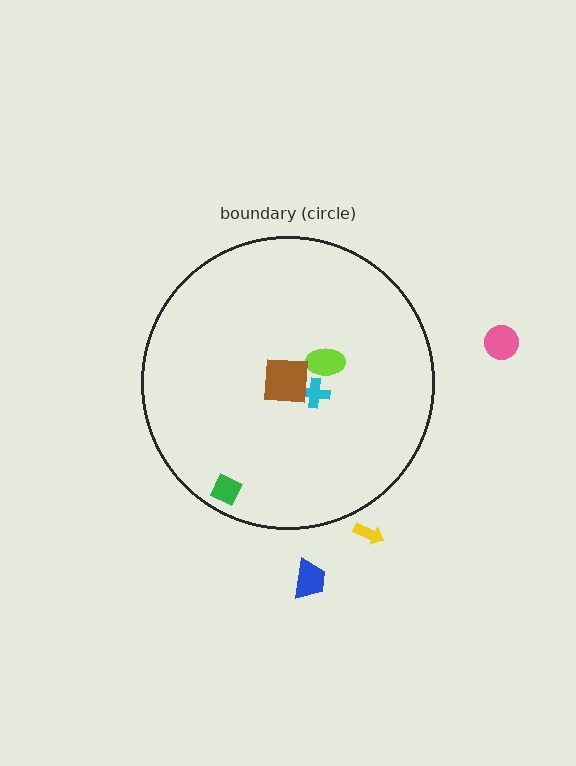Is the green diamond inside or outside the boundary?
Inside.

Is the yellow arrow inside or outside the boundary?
Outside.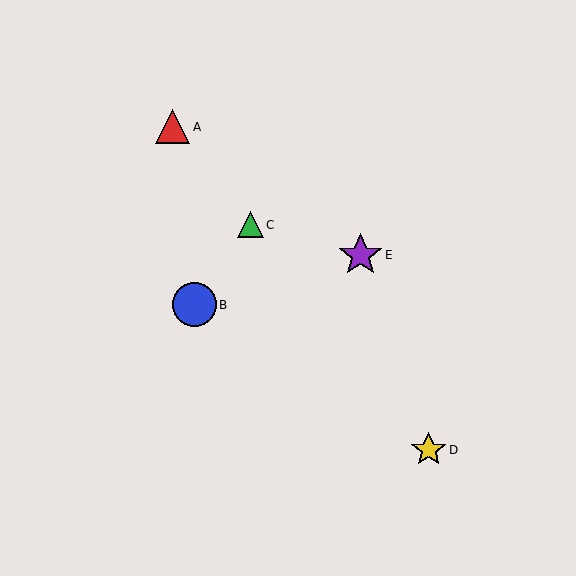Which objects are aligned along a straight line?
Objects A, C, D are aligned along a straight line.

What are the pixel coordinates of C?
Object C is at (250, 225).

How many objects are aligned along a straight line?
3 objects (A, C, D) are aligned along a straight line.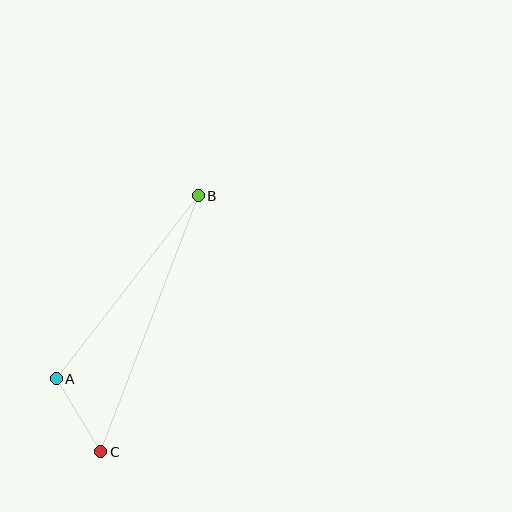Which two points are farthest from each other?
Points B and C are farthest from each other.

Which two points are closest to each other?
Points A and C are closest to each other.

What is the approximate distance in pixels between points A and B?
The distance between A and B is approximately 232 pixels.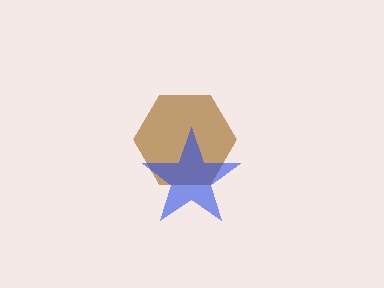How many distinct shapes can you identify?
There are 2 distinct shapes: a brown hexagon, a blue star.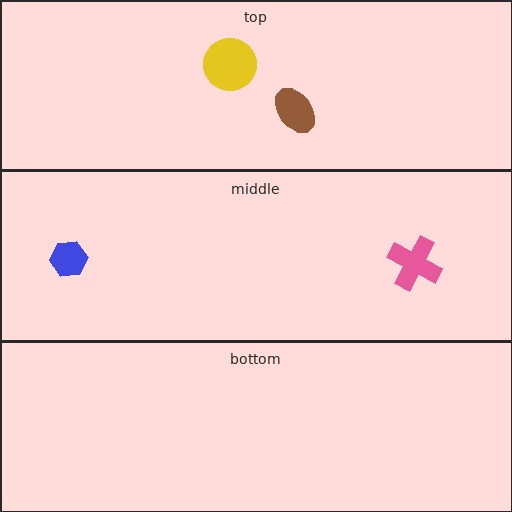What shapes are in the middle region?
The blue hexagon, the pink cross.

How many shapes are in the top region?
2.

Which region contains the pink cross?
The middle region.